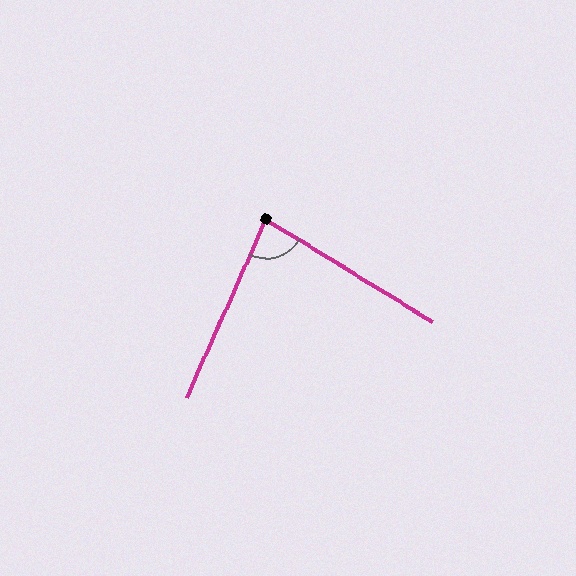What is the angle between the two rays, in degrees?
Approximately 82 degrees.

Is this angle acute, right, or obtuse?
It is acute.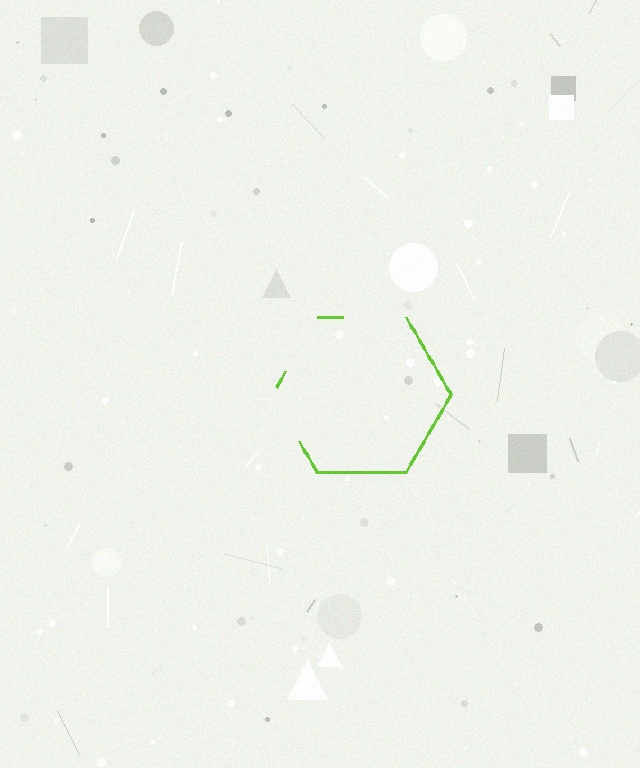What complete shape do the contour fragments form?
The contour fragments form a hexagon.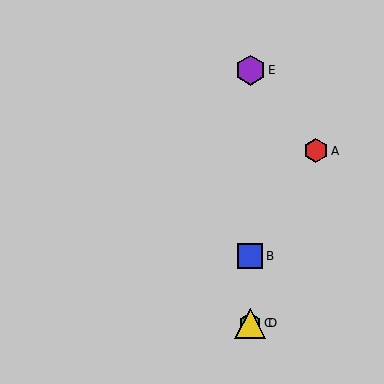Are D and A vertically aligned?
No, D is at x≈250 and A is at x≈316.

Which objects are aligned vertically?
Objects B, C, D, E are aligned vertically.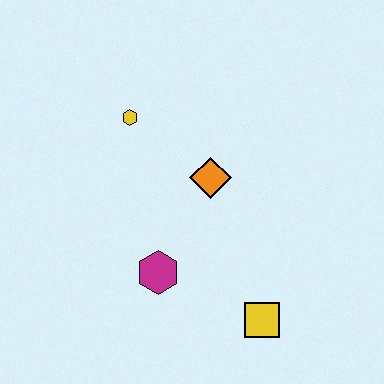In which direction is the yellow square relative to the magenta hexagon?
The yellow square is to the right of the magenta hexagon.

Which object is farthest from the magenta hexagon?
The yellow hexagon is farthest from the magenta hexagon.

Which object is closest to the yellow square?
The magenta hexagon is closest to the yellow square.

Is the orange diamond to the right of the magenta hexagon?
Yes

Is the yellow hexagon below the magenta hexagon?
No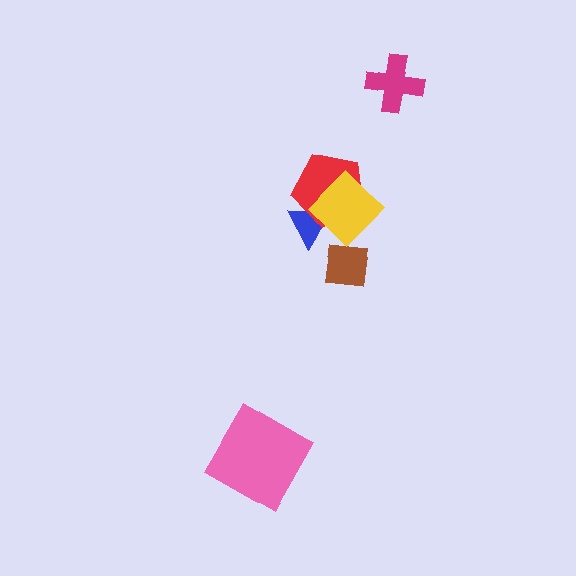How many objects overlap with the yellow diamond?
3 objects overlap with the yellow diamond.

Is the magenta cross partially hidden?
No, no other shape covers it.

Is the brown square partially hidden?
Yes, it is partially covered by another shape.